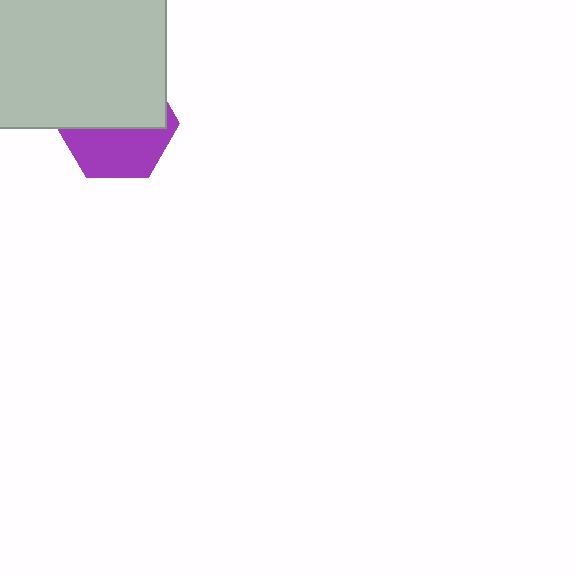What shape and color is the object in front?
The object in front is a light gray rectangle.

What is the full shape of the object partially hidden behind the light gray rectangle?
The partially hidden object is a purple hexagon.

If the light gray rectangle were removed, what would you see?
You would see the complete purple hexagon.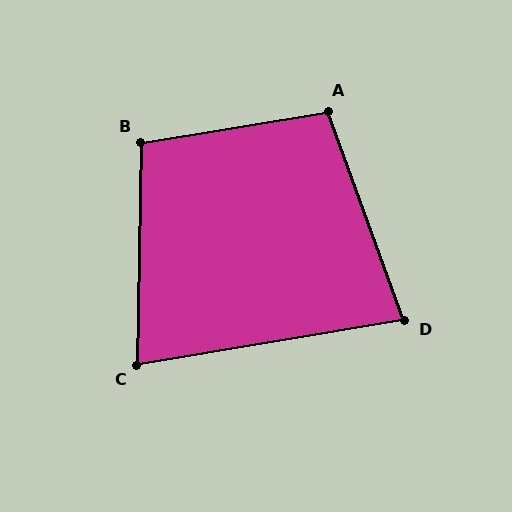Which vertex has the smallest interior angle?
C, at approximately 80 degrees.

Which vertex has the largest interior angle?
A, at approximately 100 degrees.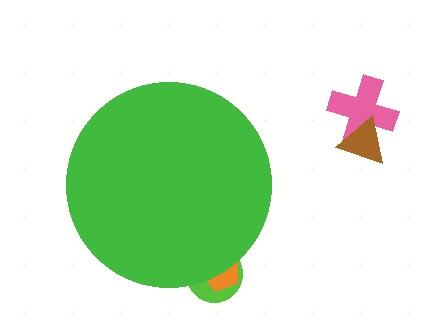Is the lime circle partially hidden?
Yes, the lime circle is partially hidden behind the green circle.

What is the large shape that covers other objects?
A green circle.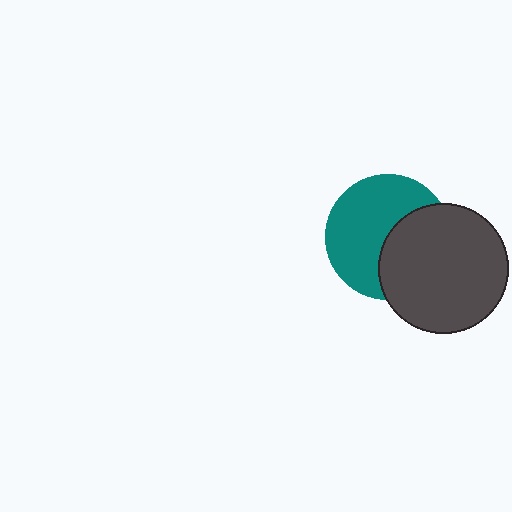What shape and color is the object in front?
The object in front is a dark gray circle.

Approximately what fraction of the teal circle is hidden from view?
Roughly 41% of the teal circle is hidden behind the dark gray circle.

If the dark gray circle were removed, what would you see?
You would see the complete teal circle.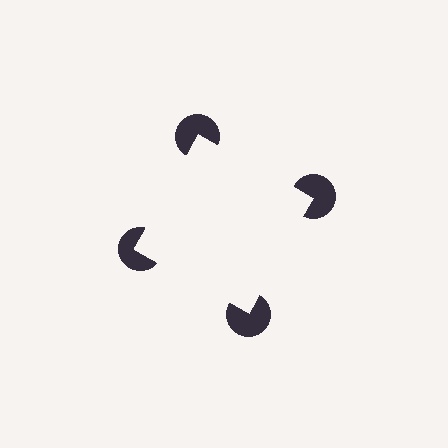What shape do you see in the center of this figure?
An illusory square — its edges are inferred from the aligned wedge cuts in the pac-man discs, not physically drawn.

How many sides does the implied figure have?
4 sides.